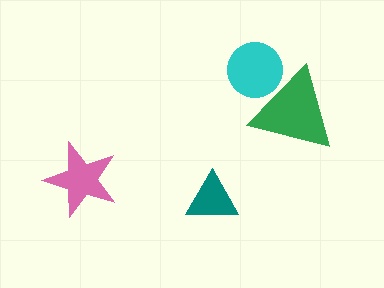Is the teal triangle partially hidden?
No, no other shape covers it.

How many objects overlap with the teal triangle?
0 objects overlap with the teal triangle.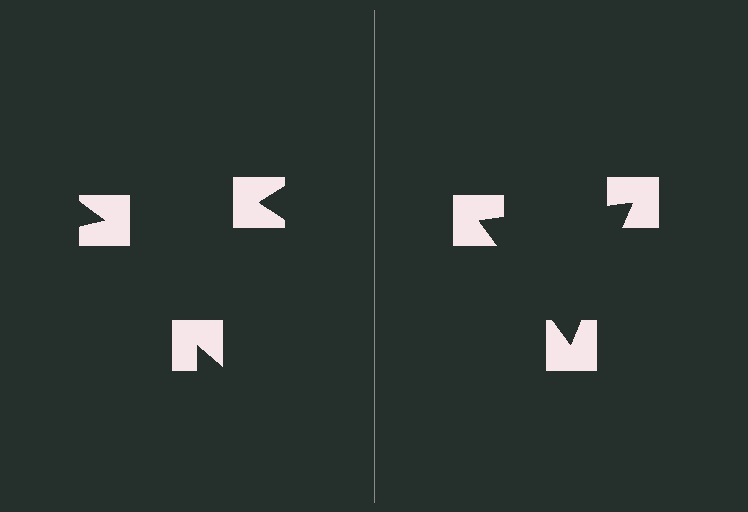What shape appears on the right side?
An illusory triangle.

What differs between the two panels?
The notched squares are positioned identically on both sides; only the wedge orientations differ. On the right they align to a triangle; on the left they are misaligned.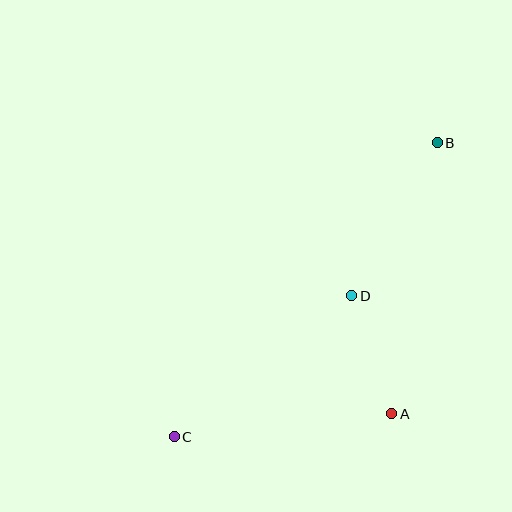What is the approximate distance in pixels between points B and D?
The distance between B and D is approximately 175 pixels.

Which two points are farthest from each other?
Points B and C are farthest from each other.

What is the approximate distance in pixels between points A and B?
The distance between A and B is approximately 275 pixels.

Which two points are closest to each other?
Points A and D are closest to each other.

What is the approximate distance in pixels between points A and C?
The distance between A and C is approximately 219 pixels.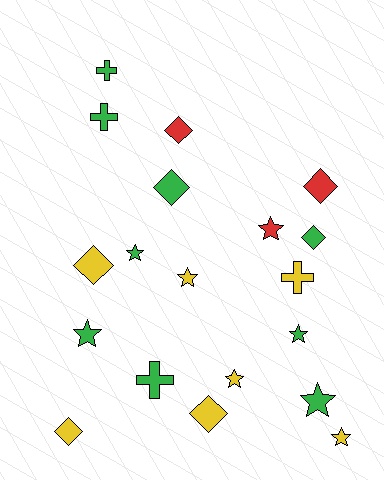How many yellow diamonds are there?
There are 3 yellow diamonds.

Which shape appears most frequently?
Star, with 8 objects.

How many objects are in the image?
There are 19 objects.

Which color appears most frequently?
Green, with 9 objects.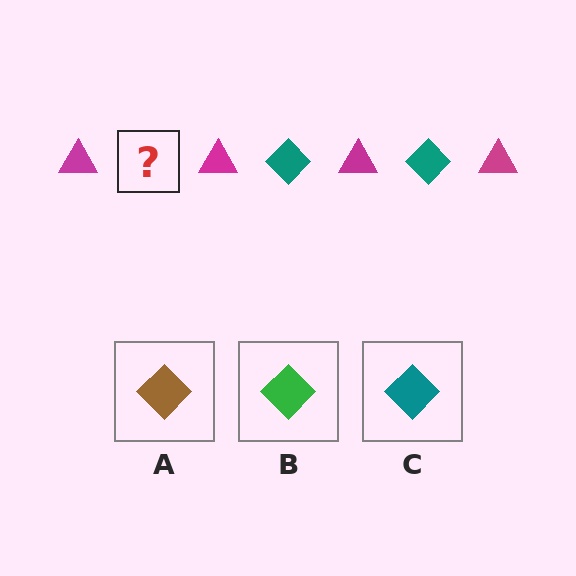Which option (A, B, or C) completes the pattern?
C.